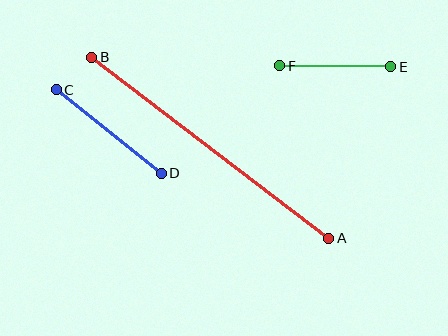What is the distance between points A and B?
The distance is approximately 298 pixels.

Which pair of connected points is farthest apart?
Points A and B are farthest apart.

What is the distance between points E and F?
The distance is approximately 111 pixels.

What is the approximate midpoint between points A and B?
The midpoint is at approximately (210, 148) pixels.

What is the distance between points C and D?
The distance is approximately 134 pixels.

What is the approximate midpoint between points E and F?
The midpoint is at approximately (335, 66) pixels.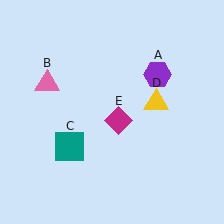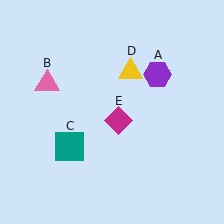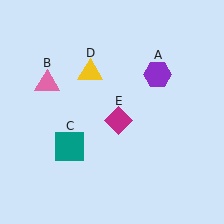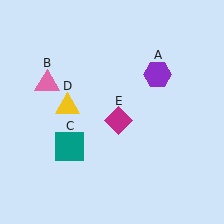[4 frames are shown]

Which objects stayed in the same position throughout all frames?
Purple hexagon (object A) and pink triangle (object B) and teal square (object C) and magenta diamond (object E) remained stationary.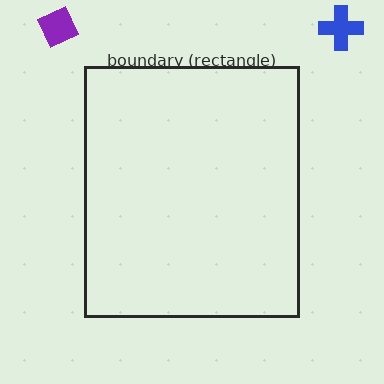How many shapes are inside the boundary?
0 inside, 2 outside.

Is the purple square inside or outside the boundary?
Outside.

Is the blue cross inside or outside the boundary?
Outside.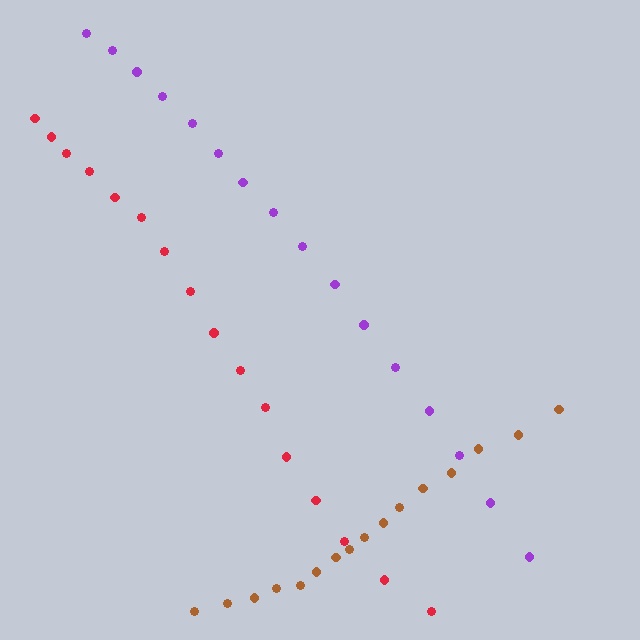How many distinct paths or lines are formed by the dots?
There are 3 distinct paths.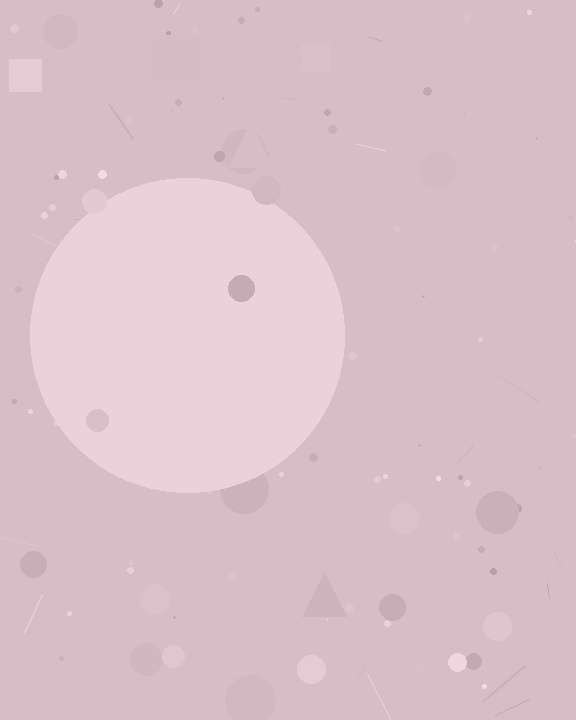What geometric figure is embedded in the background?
A circle is embedded in the background.